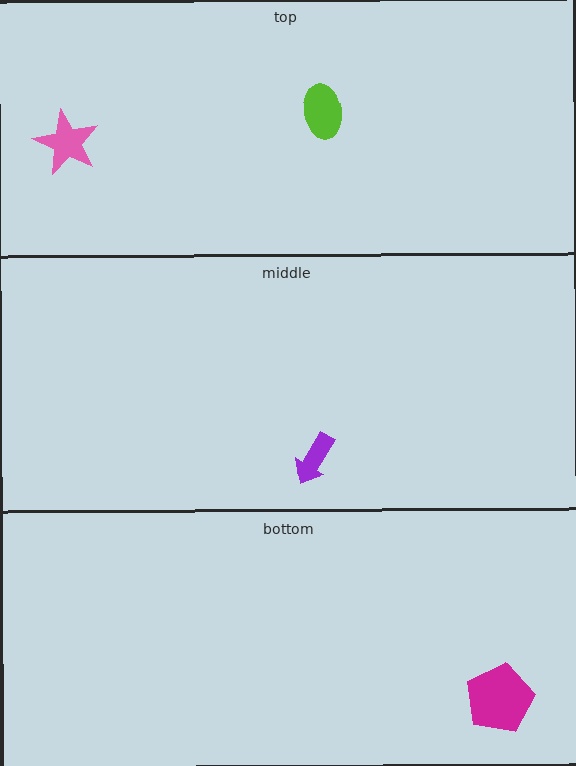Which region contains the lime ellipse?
The top region.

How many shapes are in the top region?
2.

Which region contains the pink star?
The top region.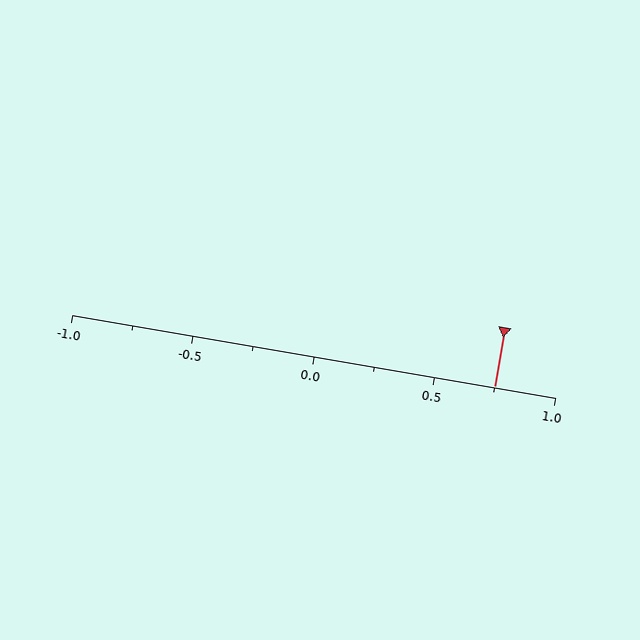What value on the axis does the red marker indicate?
The marker indicates approximately 0.75.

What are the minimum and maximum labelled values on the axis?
The axis runs from -1.0 to 1.0.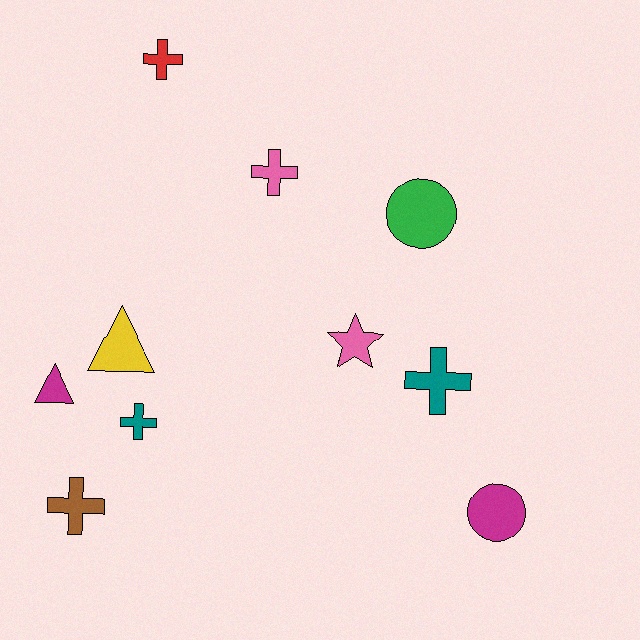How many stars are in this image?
There is 1 star.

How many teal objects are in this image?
There are 2 teal objects.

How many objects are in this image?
There are 10 objects.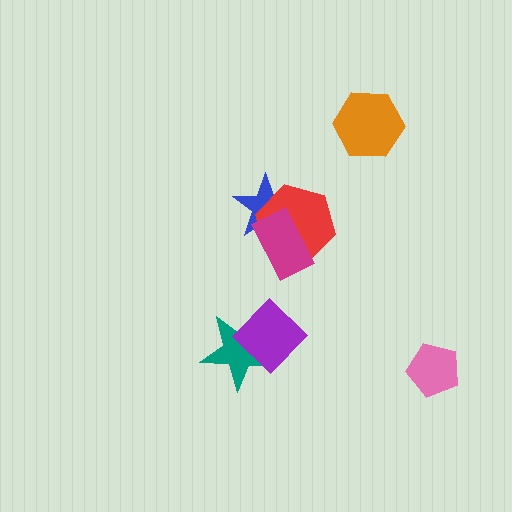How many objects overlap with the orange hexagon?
0 objects overlap with the orange hexagon.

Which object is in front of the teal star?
The purple diamond is in front of the teal star.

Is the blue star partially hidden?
Yes, it is partially covered by another shape.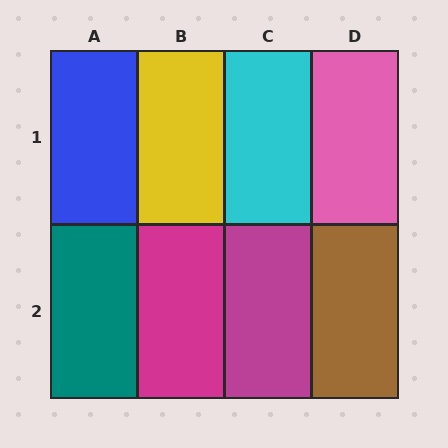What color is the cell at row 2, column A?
Teal.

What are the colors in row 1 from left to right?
Blue, yellow, cyan, pink.